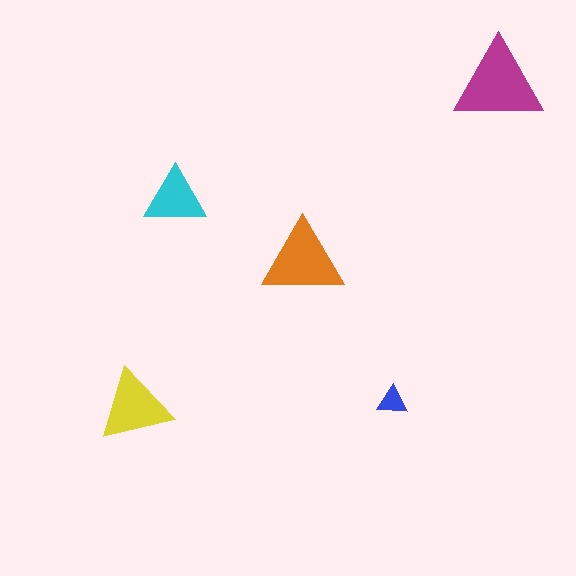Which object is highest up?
The magenta triangle is topmost.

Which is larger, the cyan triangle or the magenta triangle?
The magenta one.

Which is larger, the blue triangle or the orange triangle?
The orange one.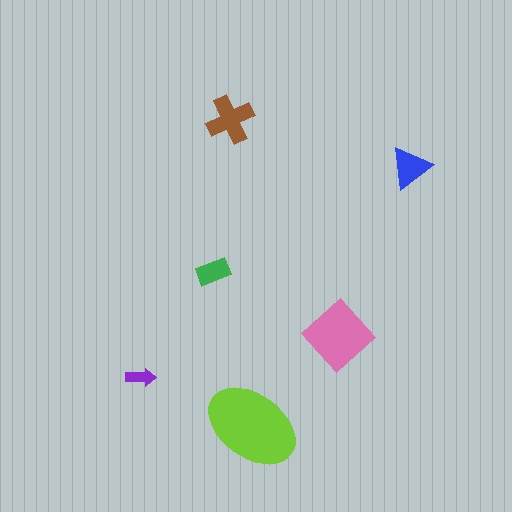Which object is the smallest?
The purple arrow.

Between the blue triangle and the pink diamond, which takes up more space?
The pink diamond.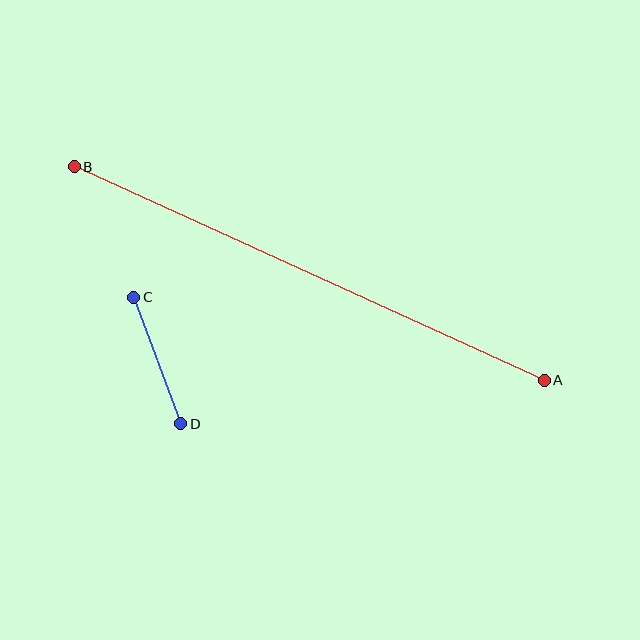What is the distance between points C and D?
The distance is approximately 135 pixels.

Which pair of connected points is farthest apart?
Points A and B are farthest apart.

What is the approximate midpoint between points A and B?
The midpoint is at approximately (309, 273) pixels.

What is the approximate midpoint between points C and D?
The midpoint is at approximately (157, 360) pixels.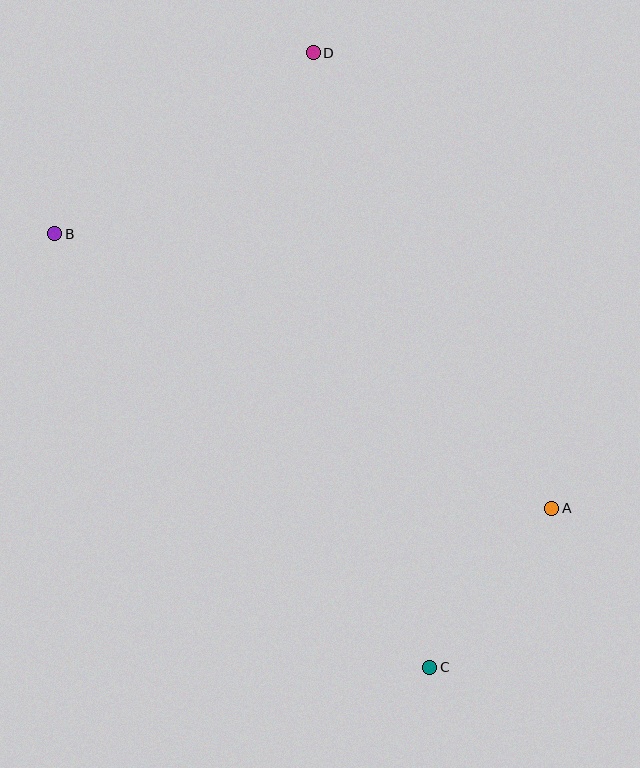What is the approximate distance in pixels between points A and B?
The distance between A and B is approximately 567 pixels.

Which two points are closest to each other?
Points A and C are closest to each other.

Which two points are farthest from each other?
Points C and D are farthest from each other.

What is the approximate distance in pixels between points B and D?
The distance between B and D is approximately 316 pixels.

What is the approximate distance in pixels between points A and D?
The distance between A and D is approximately 514 pixels.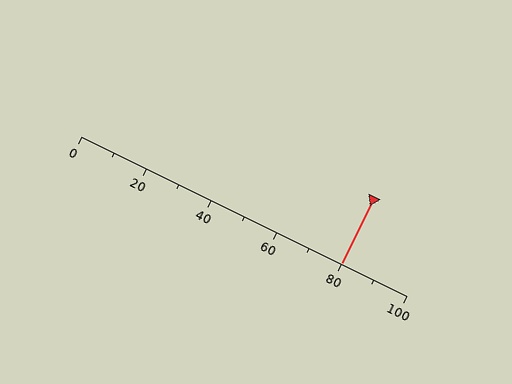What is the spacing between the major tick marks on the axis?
The major ticks are spaced 20 apart.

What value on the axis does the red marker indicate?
The marker indicates approximately 80.